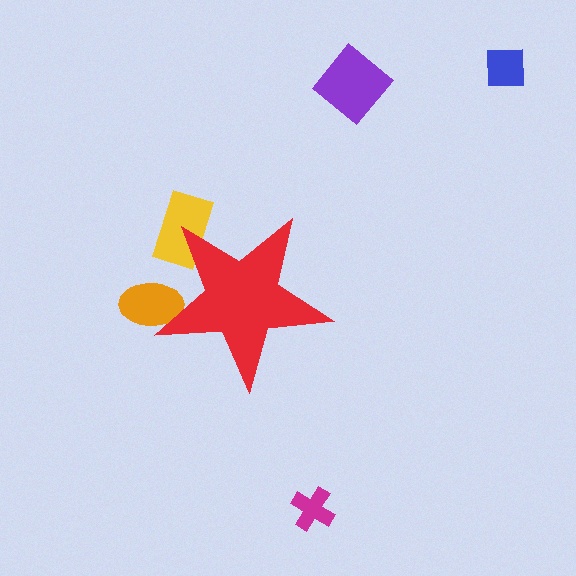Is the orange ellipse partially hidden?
Yes, the orange ellipse is partially hidden behind the red star.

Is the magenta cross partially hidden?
No, the magenta cross is fully visible.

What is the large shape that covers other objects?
A red star.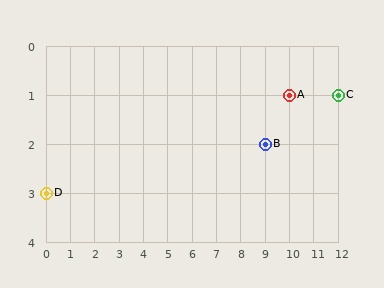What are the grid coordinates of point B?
Point B is at grid coordinates (9, 2).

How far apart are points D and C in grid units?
Points D and C are 12 columns and 2 rows apart (about 12.2 grid units diagonally).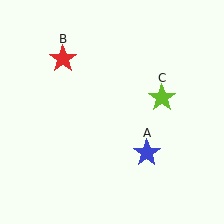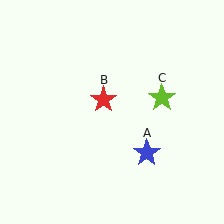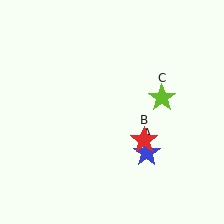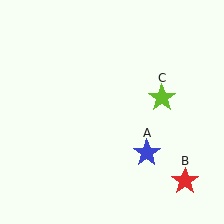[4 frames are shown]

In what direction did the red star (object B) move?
The red star (object B) moved down and to the right.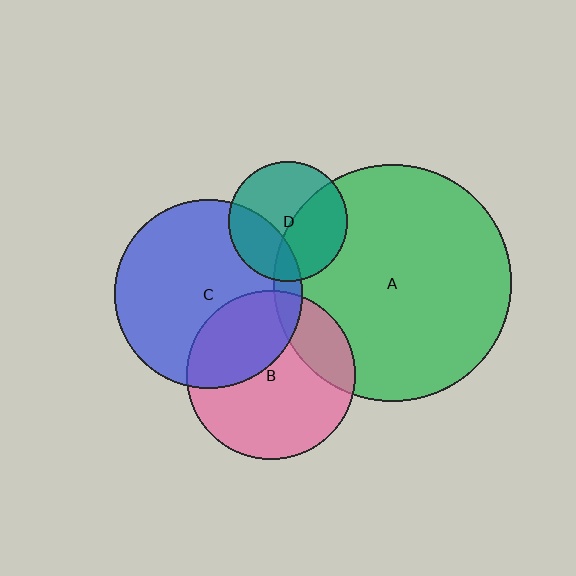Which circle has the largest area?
Circle A (green).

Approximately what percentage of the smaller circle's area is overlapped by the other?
Approximately 20%.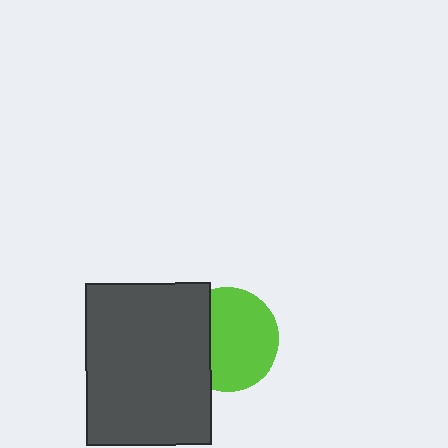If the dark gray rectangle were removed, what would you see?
You would see the complete lime circle.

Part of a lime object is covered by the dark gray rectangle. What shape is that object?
It is a circle.